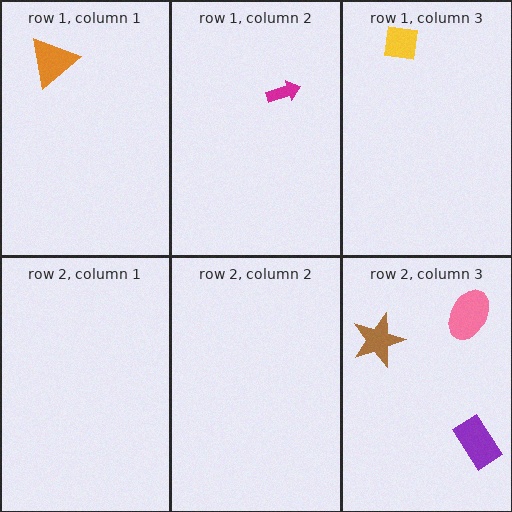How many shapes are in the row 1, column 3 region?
1.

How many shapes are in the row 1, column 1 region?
1.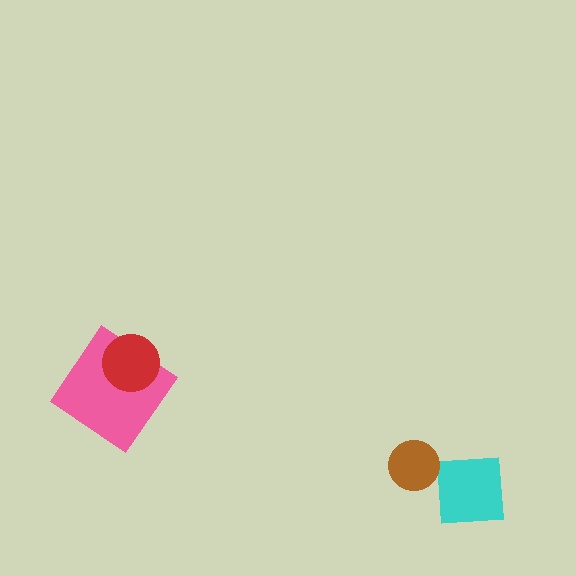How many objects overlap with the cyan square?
1 object overlaps with the cyan square.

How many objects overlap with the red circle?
1 object overlaps with the red circle.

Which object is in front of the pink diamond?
The red circle is in front of the pink diamond.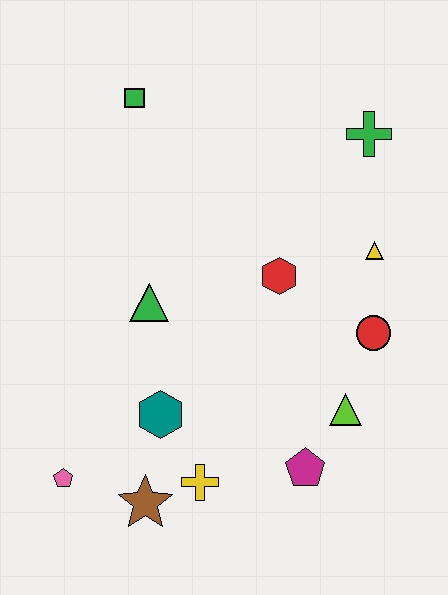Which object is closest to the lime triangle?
The magenta pentagon is closest to the lime triangle.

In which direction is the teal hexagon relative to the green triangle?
The teal hexagon is below the green triangle.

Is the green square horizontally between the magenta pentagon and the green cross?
No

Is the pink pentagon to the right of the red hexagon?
No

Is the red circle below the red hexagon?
Yes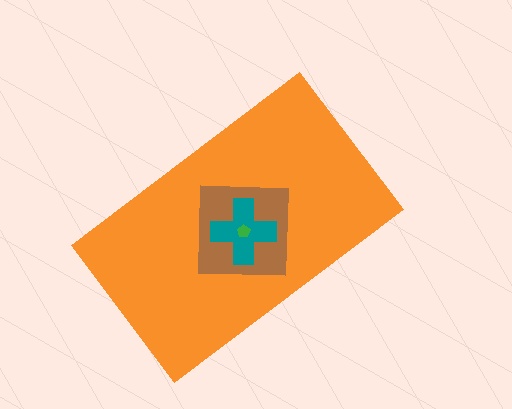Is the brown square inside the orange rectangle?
Yes.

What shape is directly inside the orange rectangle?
The brown square.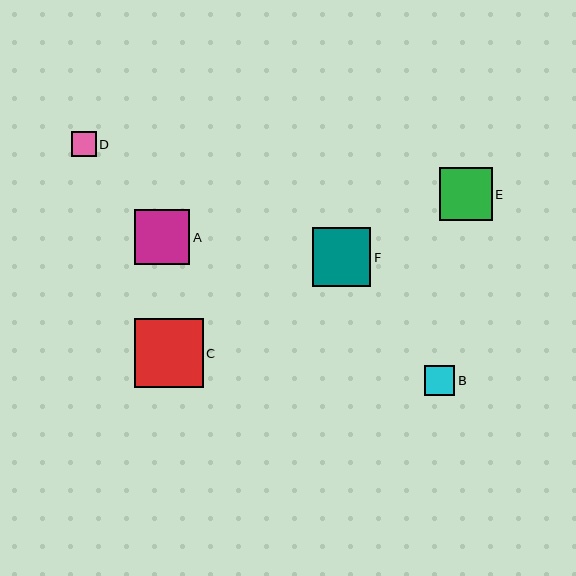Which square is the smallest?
Square D is the smallest with a size of approximately 25 pixels.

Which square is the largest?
Square C is the largest with a size of approximately 69 pixels.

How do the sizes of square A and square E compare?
Square A and square E are approximately the same size.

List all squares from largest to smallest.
From largest to smallest: C, F, A, E, B, D.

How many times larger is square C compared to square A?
Square C is approximately 1.2 times the size of square A.